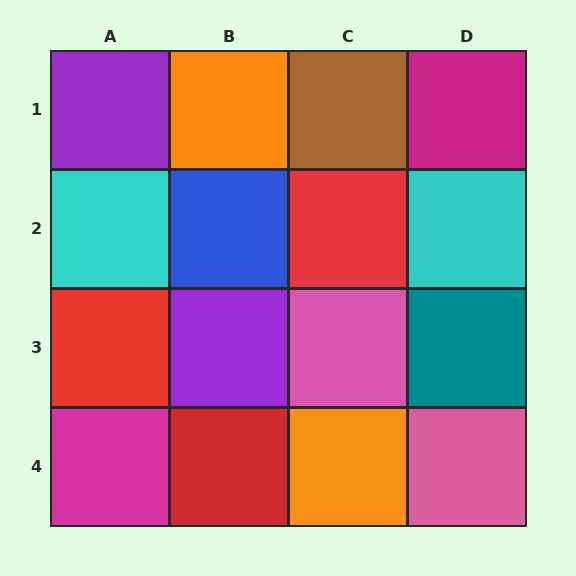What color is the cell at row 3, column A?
Red.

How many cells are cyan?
2 cells are cyan.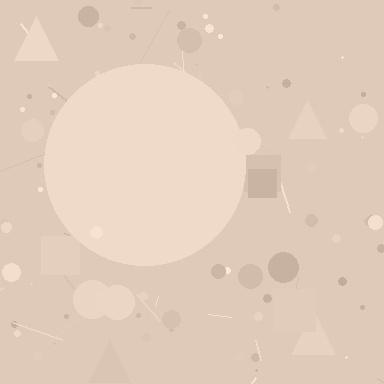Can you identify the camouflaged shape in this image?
The camouflaged shape is a circle.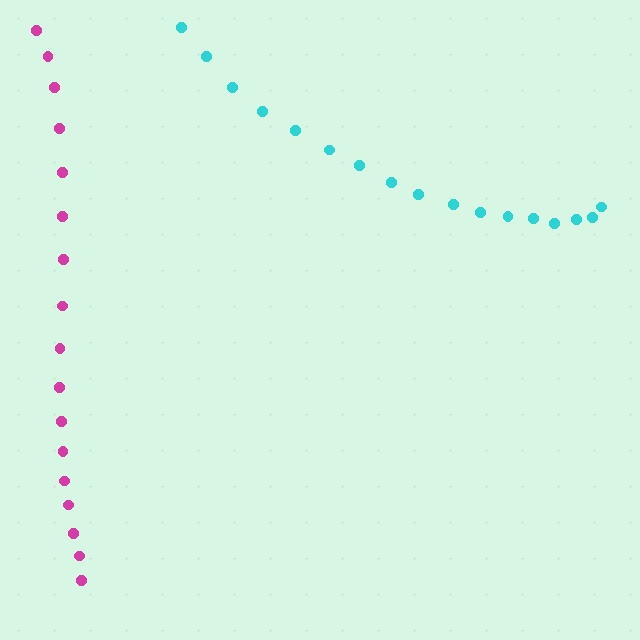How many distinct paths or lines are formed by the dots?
There are 2 distinct paths.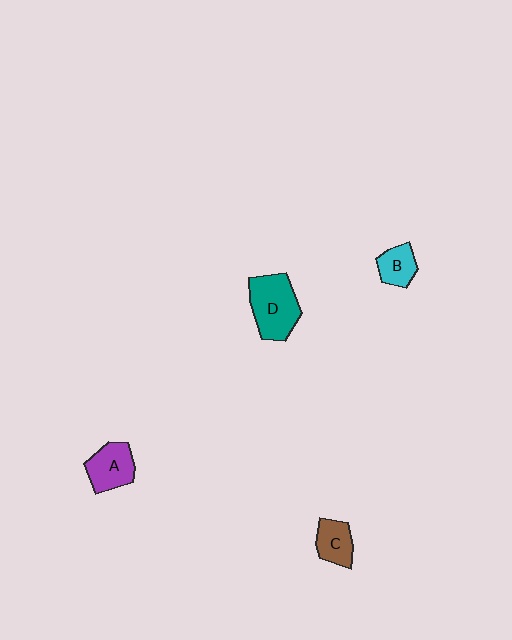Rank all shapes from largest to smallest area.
From largest to smallest: D (teal), A (purple), C (brown), B (cyan).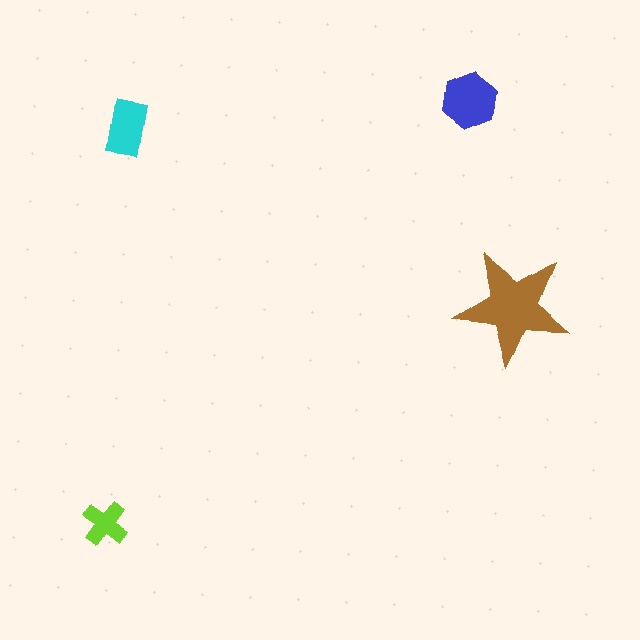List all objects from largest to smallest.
The brown star, the blue hexagon, the cyan rectangle, the lime cross.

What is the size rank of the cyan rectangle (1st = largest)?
3rd.